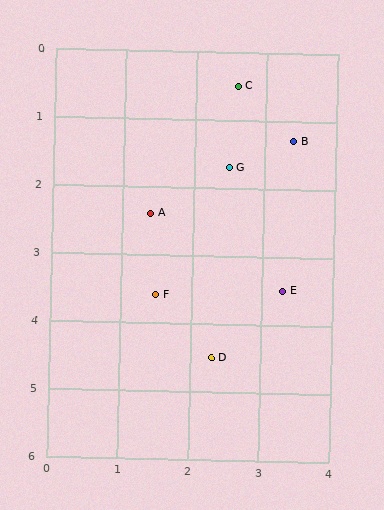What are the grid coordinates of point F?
Point F is at approximately (1.5, 3.6).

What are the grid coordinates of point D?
Point D is at approximately (2.3, 4.5).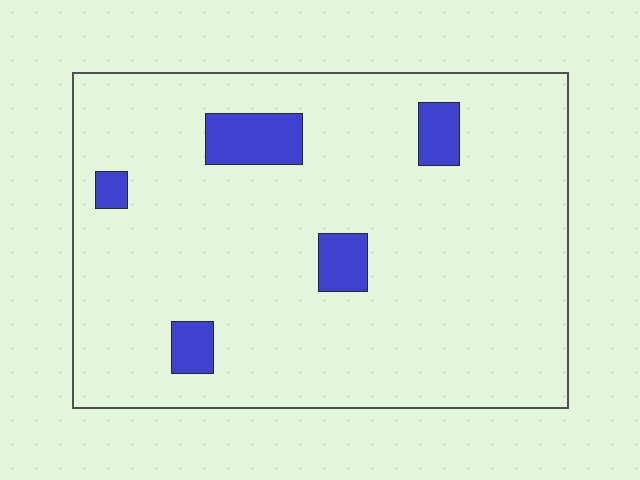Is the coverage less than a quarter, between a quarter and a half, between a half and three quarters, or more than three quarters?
Less than a quarter.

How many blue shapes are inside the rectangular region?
5.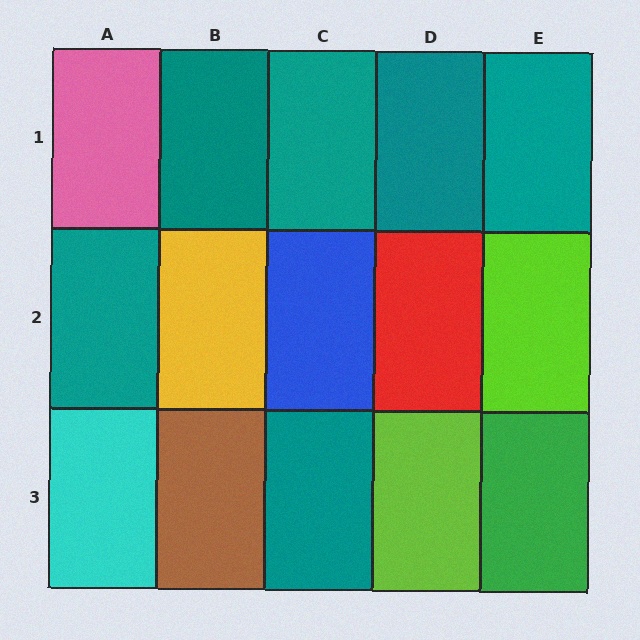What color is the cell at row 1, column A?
Pink.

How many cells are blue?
1 cell is blue.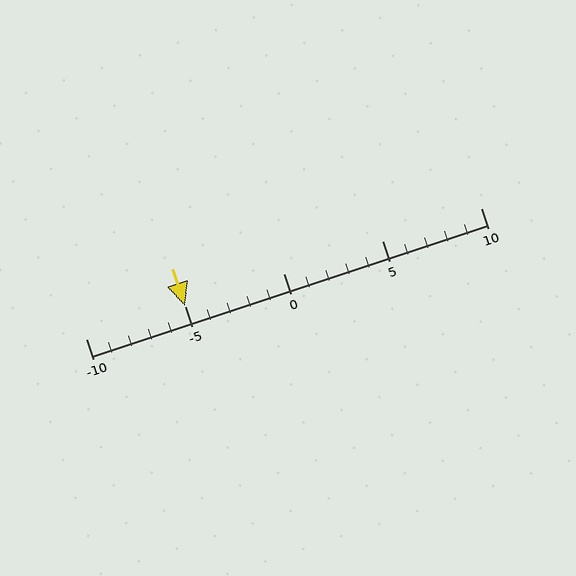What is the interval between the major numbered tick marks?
The major tick marks are spaced 5 units apart.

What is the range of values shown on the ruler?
The ruler shows values from -10 to 10.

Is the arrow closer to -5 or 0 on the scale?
The arrow is closer to -5.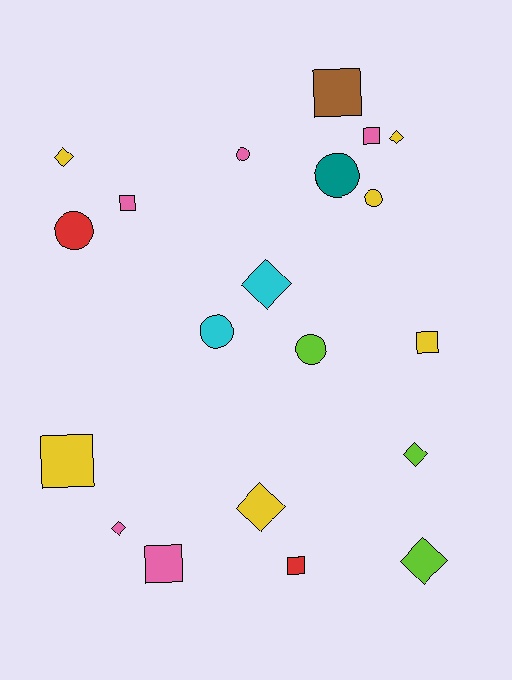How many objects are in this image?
There are 20 objects.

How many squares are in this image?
There are 7 squares.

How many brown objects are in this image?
There is 1 brown object.